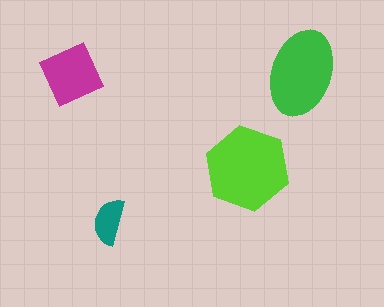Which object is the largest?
The lime hexagon.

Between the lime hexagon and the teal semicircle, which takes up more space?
The lime hexagon.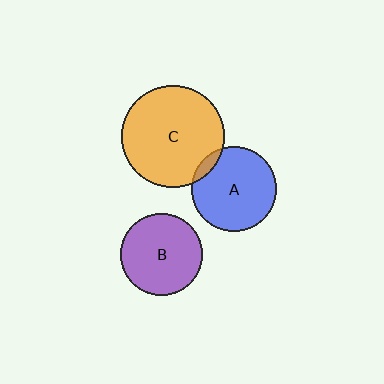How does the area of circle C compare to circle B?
Approximately 1.6 times.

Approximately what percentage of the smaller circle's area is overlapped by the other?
Approximately 5%.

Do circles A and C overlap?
Yes.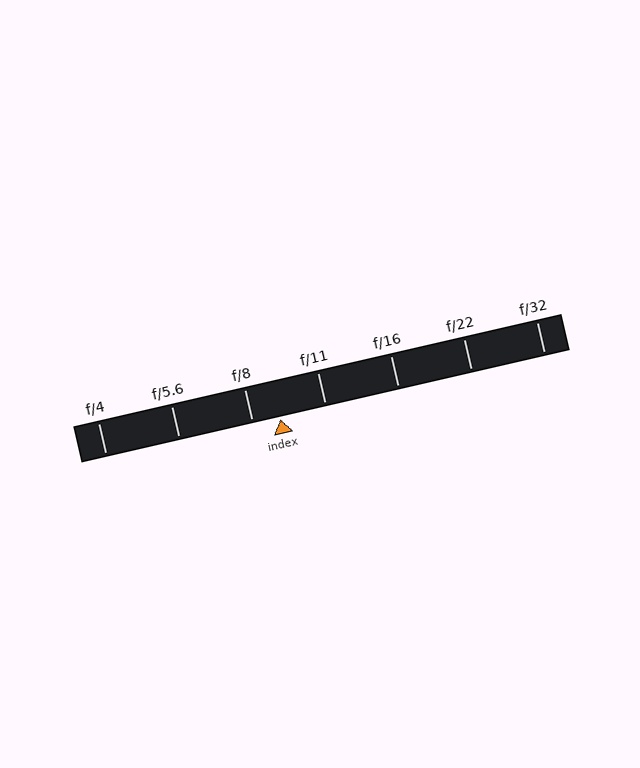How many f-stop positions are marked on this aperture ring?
There are 7 f-stop positions marked.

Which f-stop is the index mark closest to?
The index mark is closest to f/8.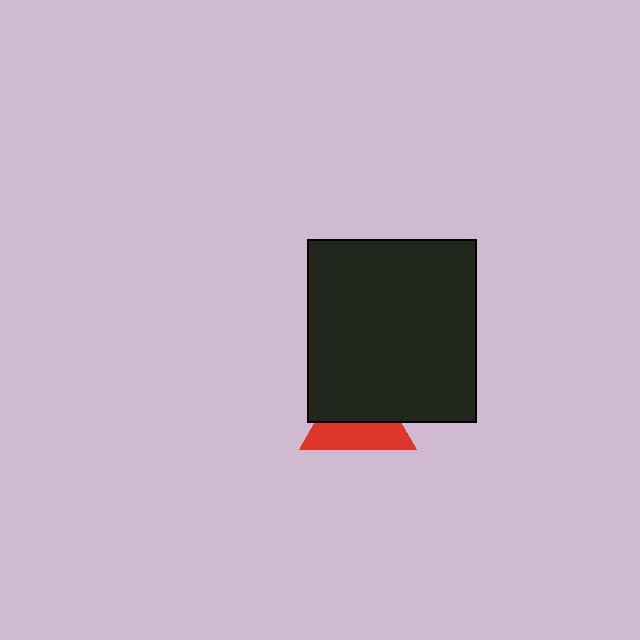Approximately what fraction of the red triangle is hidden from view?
Roughly 55% of the red triangle is hidden behind the black rectangle.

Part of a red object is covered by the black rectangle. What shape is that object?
It is a triangle.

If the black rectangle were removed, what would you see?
You would see the complete red triangle.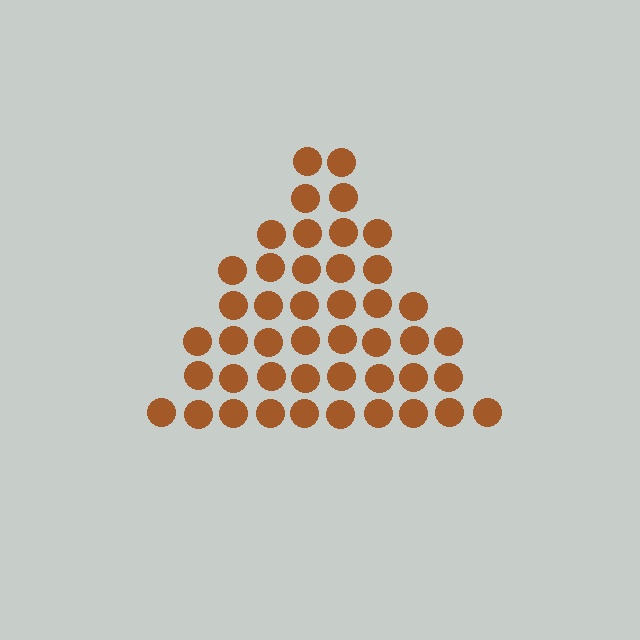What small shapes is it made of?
It is made of small circles.